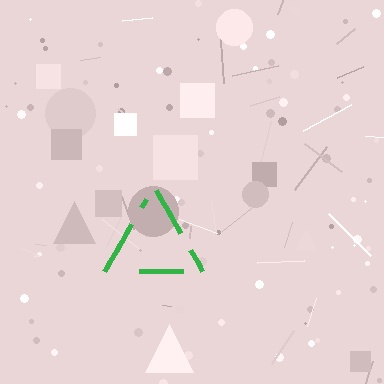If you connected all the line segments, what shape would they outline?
They would outline a triangle.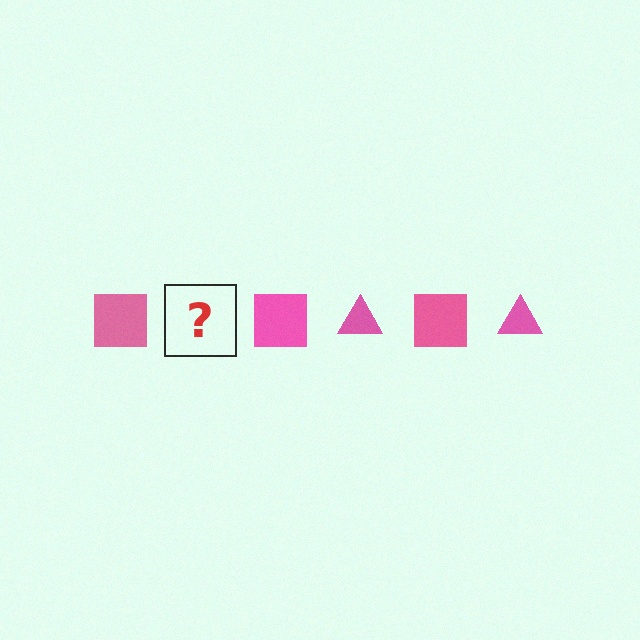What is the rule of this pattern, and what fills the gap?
The rule is that the pattern cycles through square, triangle shapes in pink. The gap should be filled with a pink triangle.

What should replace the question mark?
The question mark should be replaced with a pink triangle.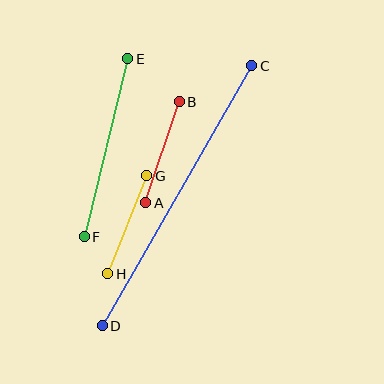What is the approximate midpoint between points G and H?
The midpoint is at approximately (127, 225) pixels.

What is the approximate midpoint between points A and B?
The midpoint is at approximately (163, 152) pixels.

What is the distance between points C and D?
The distance is approximately 300 pixels.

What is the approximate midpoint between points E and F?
The midpoint is at approximately (106, 148) pixels.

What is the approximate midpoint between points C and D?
The midpoint is at approximately (177, 196) pixels.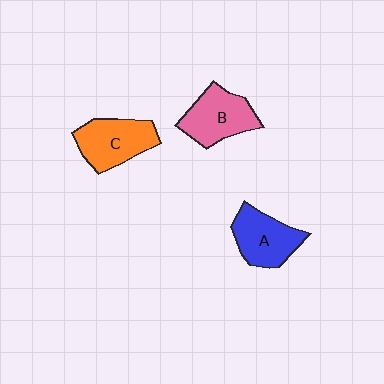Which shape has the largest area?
Shape C (orange).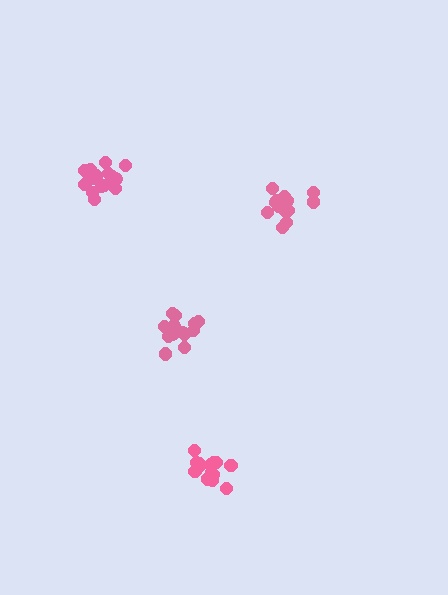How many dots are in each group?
Group 1: 18 dots, Group 2: 16 dots, Group 3: 14 dots, Group 4: 18 dots (66 total).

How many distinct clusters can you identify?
There are 4 distinct clusters.